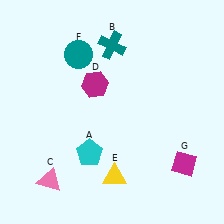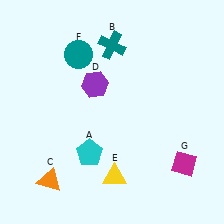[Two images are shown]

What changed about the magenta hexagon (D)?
In Image 1, D is magenta. In Image 2, it changed to purple.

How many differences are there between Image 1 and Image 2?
There are 2 differences between the two images.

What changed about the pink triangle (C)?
In Image 1, C is pink. In Image 2, it changed to orange.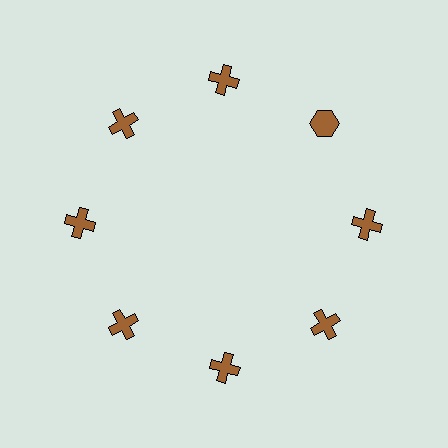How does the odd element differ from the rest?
It has a different shape: hexagon instead of cross.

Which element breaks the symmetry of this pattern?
The brown hexagon at roughly the 2 o'clock position breaks the symmetry. All other shapes are brown crosses.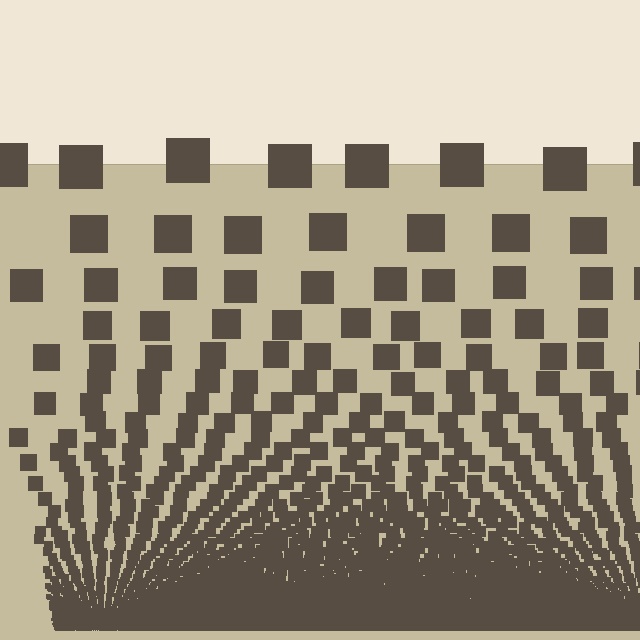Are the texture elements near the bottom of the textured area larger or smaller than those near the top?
Smaller. The gradient is inverted — elements near the bottom are smaller and denser.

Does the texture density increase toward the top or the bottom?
Density increases toward the bottom.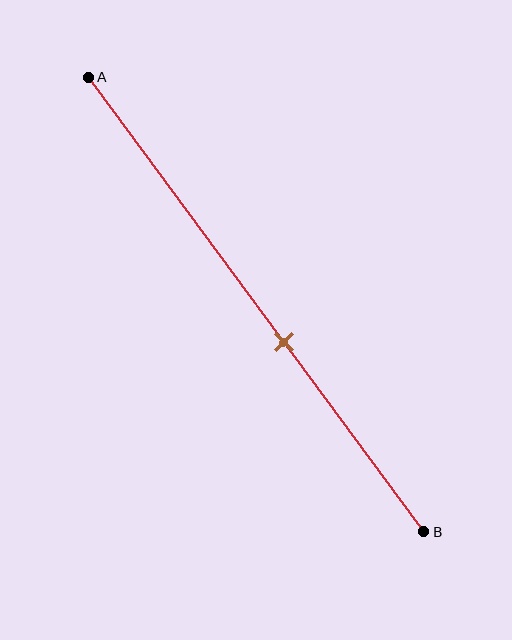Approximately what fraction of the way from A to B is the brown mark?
The brown mark is approximately 60% of the way from A to B.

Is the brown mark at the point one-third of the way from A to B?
No, the mark is at about 60% from A, not at the 33% one-third point.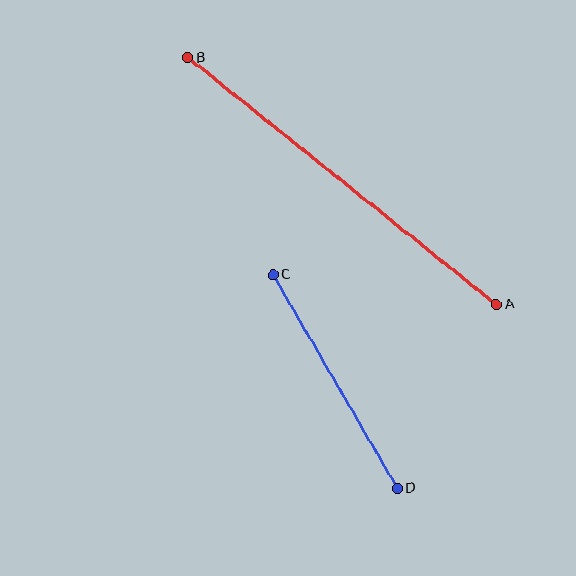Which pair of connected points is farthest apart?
Points A and B are farthest apart.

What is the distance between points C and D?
The distance is approximately 247 pixels.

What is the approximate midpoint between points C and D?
The midpoint is at approximately (335, 381) pixels.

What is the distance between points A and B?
The distance is approximately 395 pixels.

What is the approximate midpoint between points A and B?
The midpoint is at approximately (342, 181) pixels.